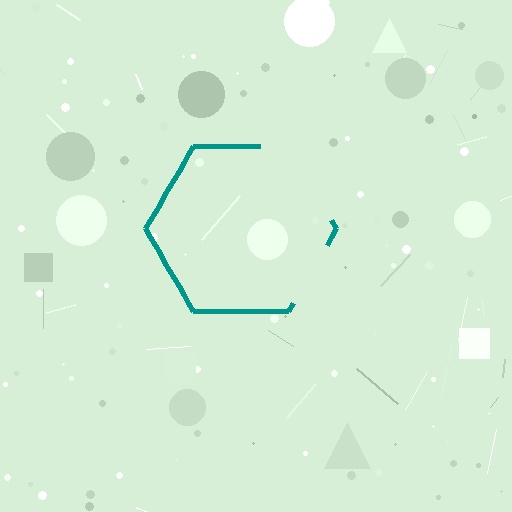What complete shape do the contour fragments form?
The contour fragments form a hexagon.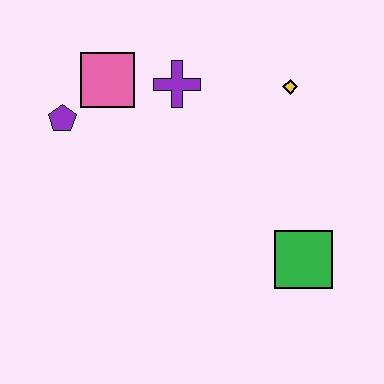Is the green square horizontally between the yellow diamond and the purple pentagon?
No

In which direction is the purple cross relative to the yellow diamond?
The purple cross is to the left of the yellow diamond.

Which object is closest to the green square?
The yellow diamond is closest to the green square.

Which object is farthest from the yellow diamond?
The purple pentagon is farthest from the yellow diamond.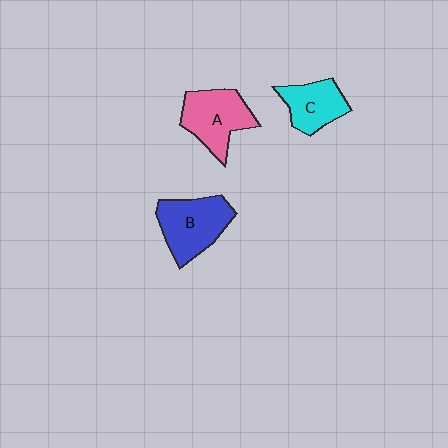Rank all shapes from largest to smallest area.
From largest to smallest: B (blue), A (pink), C (cyan).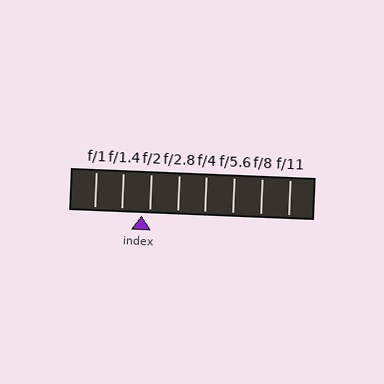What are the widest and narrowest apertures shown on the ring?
The widest aperture shown is f/1 and the narrowest is f/11.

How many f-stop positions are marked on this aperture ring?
There are 8 f-stop positions marked.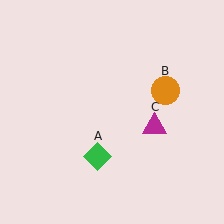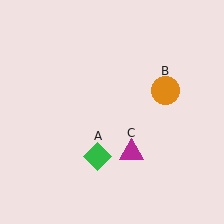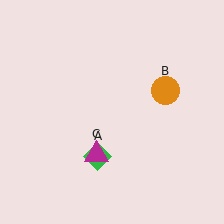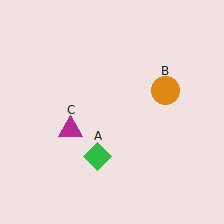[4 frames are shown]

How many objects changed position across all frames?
1 object changed position: magenta triangle (object C).